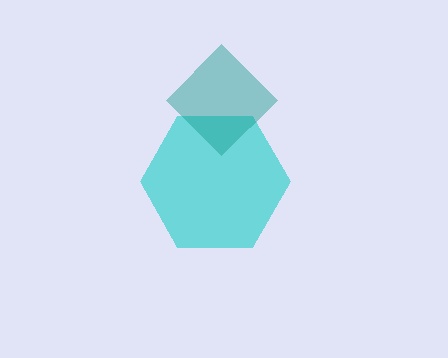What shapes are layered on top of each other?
The layered shapes are: a cyan hexagon, a teal diamond.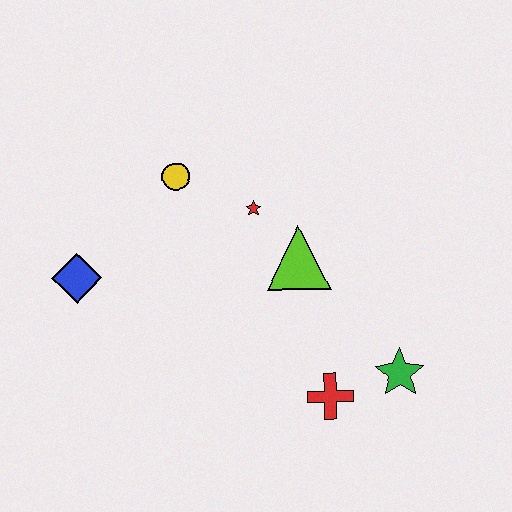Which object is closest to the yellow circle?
The red star is closest to the yellow circle.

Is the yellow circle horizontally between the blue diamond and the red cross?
Yes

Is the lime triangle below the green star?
No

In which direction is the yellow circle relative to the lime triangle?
The yellow circle is to the left of the lime triangle.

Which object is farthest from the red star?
The green star is farthest from the red star.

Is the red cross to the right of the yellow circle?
Yes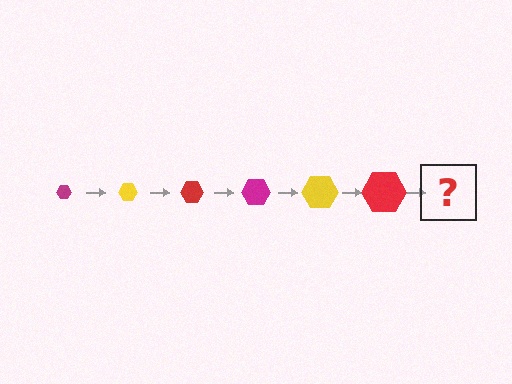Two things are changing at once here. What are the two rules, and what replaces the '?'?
The two rules are that the hexagon grows larger each step and the color cycles through magenta, yellow, and red. The '?' should be a magenta hexagon, larger than the previous one.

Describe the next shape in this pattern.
It should be a magenta hexagon, larger than the previous one.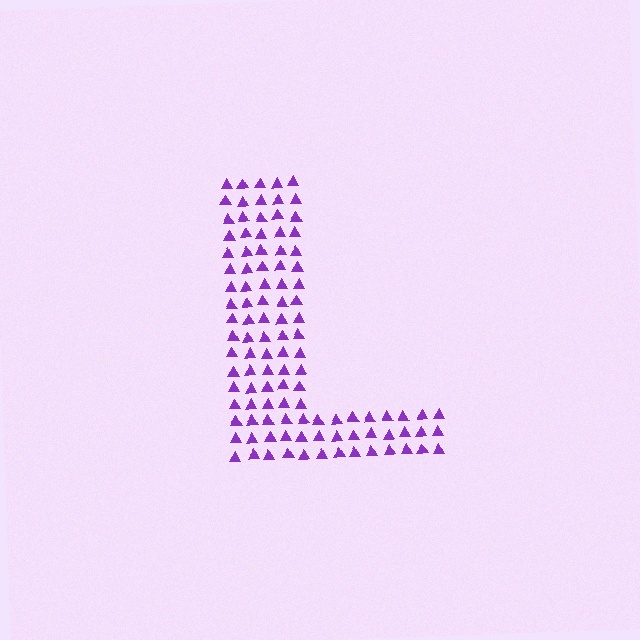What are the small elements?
The small elements are triangles.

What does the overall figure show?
The overall figure shows the letter L.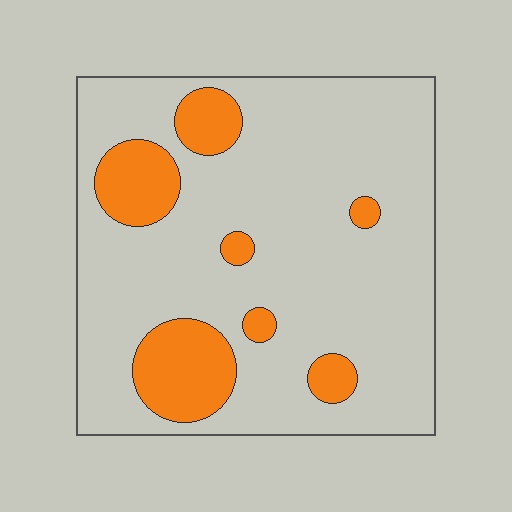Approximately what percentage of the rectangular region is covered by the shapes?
Approximately 20%.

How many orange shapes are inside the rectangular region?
7.